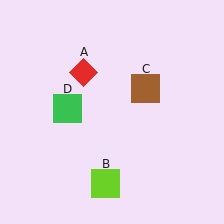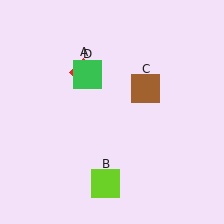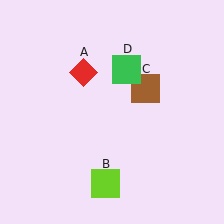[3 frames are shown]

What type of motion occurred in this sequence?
The green square (object D) rotated clockwise around the center of the scene.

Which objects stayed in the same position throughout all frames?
Red diamond (object A) and lime square (object B) and brown square (object C) remained stationary.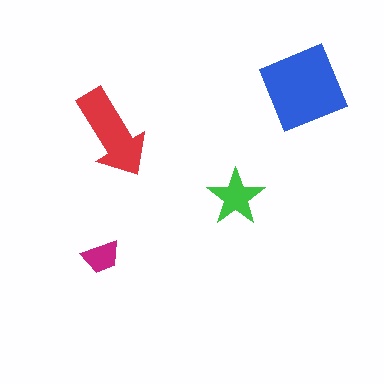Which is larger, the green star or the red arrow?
The red arrow.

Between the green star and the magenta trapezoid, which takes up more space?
The green star.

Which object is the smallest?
The magenta trapezoid.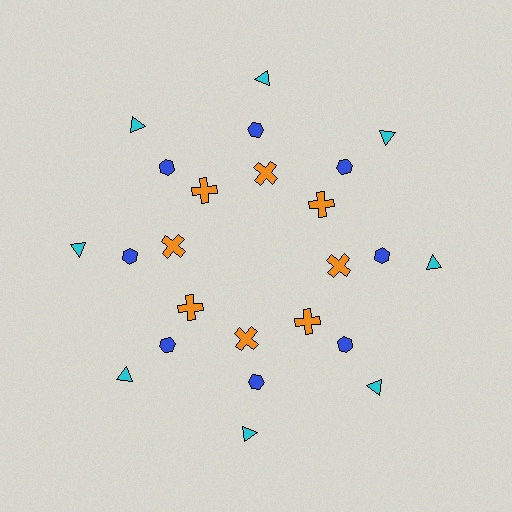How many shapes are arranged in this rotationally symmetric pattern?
There are 24 shapes, arranged in 8 groups of 3.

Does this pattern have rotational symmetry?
Yes, this pattern has 8-fold rotational symmetry. It looks the same after rotating 45 degrees around the center.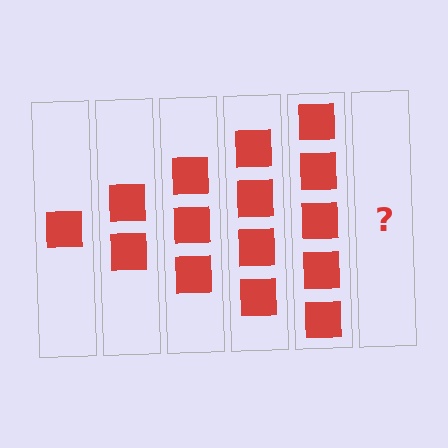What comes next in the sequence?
The next element should be 6 squares.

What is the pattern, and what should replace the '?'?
The pattern is that each step adds one more square. The '?' should be 6 squares.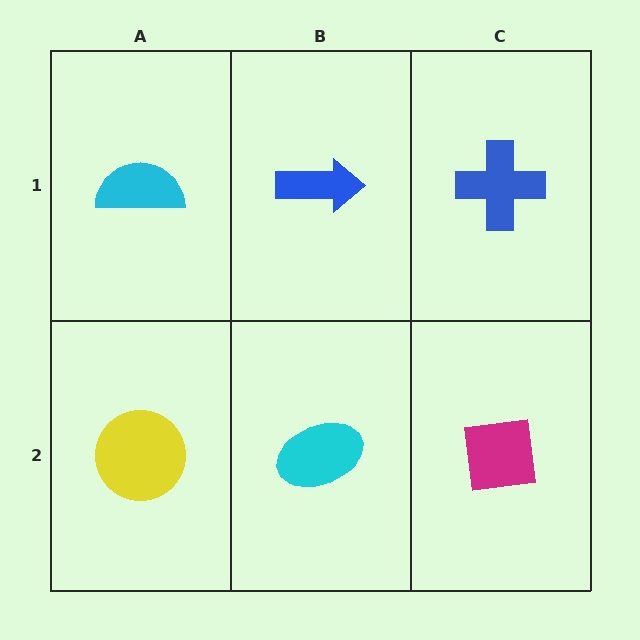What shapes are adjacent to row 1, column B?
A cyan ellipse (row 2, column B), a cyan semicircle (row 1, column A), a blue cross (row 1, column C).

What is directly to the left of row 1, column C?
A blue arrow.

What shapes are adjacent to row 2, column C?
A blue cross (row 1, column C), a cyan ellipse (row 2, column B).